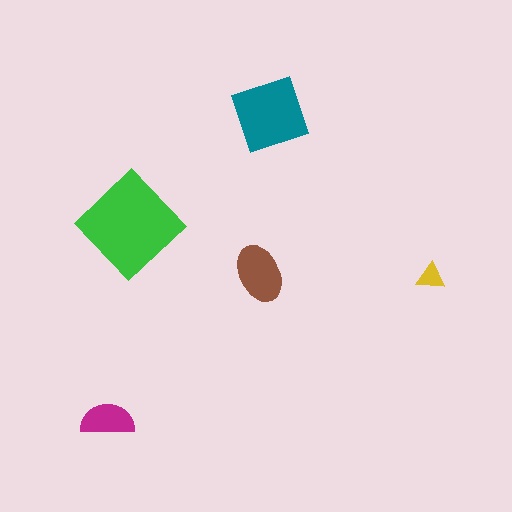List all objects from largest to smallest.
The green diamond, the teal square, the brown ellipse, the magenta semicircle, the yellow triangle.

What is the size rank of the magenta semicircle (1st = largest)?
4th.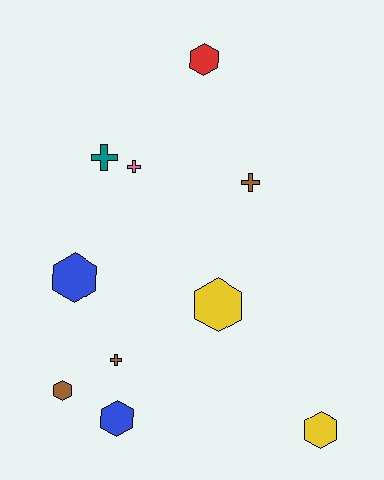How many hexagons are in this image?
There are 6 hexagons.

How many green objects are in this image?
There are no green objects.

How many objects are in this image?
There are 10 objects.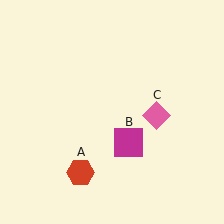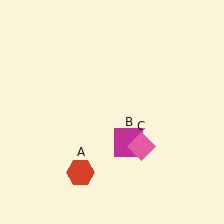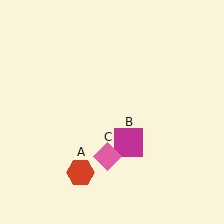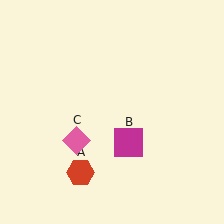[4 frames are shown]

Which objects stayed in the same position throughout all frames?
Red hexagon (object A) and magenta square (object B) remained stationary.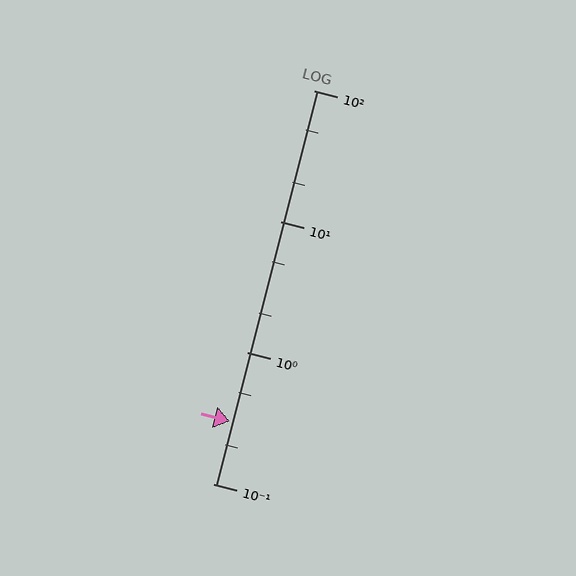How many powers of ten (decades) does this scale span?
The scale spans 3 decades, from 0.1 to 100.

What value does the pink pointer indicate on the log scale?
The pointer indicates approximately 0.3.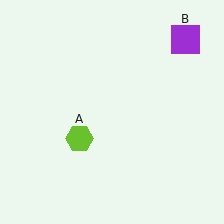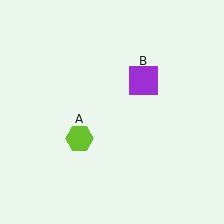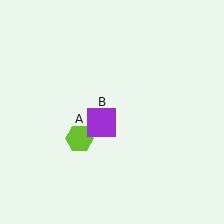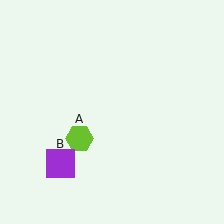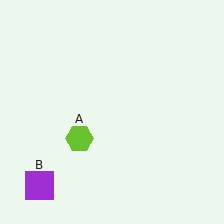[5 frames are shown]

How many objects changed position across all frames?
1 object changed position: purple square (object B).